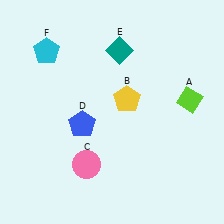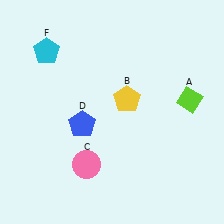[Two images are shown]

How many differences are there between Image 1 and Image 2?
There is 1 difference between the two images.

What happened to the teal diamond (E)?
The teal diamond (E) was removed in Image 2. It was in the top-right area of Image 1.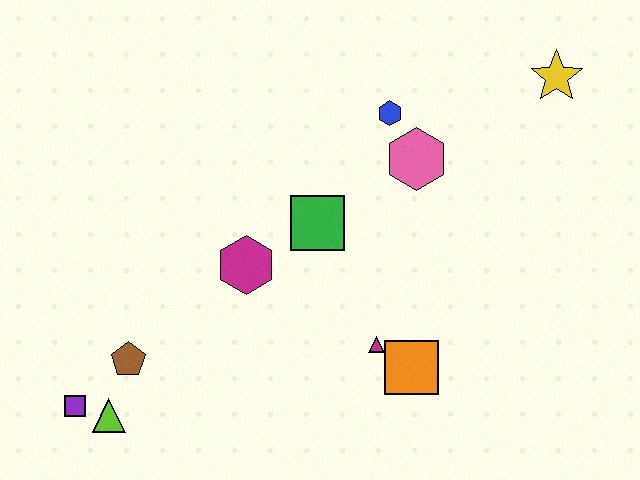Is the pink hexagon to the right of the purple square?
Yes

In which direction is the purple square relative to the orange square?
The purple square is to the left of the orange square.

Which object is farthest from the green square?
The purple square is farthest from the green square.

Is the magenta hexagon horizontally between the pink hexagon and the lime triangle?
Yes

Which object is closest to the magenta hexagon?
The green square is closest to the magenta hexagon.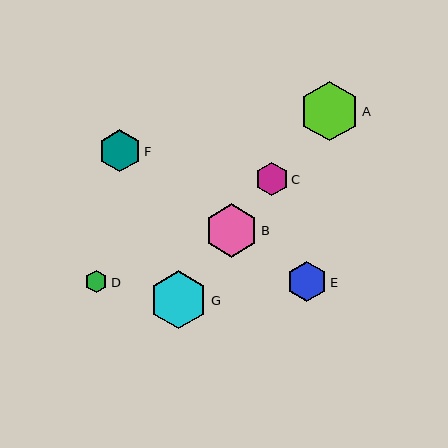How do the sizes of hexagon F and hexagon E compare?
Hexagon F and hexagon E are approximately the same size.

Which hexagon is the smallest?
Hexagon D is the smallest with a size of approximately 23 pixels.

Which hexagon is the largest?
Hexagon A is the largest with a size of approximately 59 pixels.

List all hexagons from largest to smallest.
From largest to smallest: A, G, B, F, E, C, D.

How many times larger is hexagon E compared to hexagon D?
Hexagon E is approximately 1.8 times the size of hexagon D.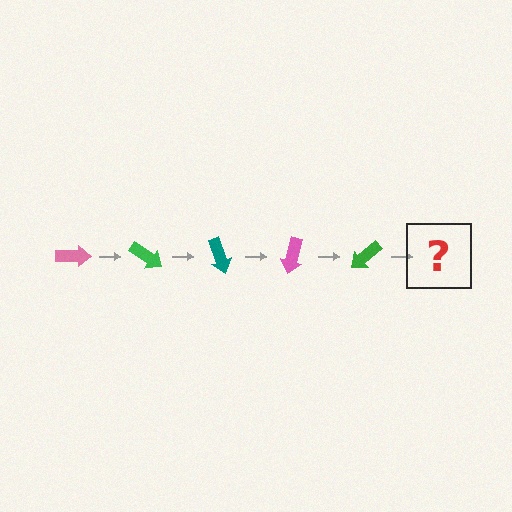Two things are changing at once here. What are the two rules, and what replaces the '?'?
The two rules are that it rotates 35 degrees each step and the color cycles through pink, green, and teal. The '?' should be a teal arrow, rotated 175 degrees from the start.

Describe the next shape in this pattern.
It should be a teal arrow, rotated 175 degrees from the start.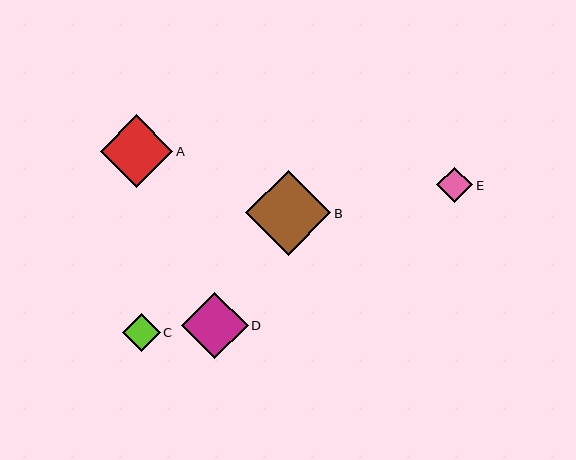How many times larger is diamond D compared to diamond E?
Diamond D is approximately 1.9 times the size of diamond E.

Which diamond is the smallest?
Diamond E is the smallest with a size of approximately 36 pixels.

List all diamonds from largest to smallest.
From largest to smallest: B, A, D, C, E.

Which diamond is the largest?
Diamond B is the largest with a size of approximately 85 pixels.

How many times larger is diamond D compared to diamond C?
Diamond D is approximately 1.8 times the size of diamond C.